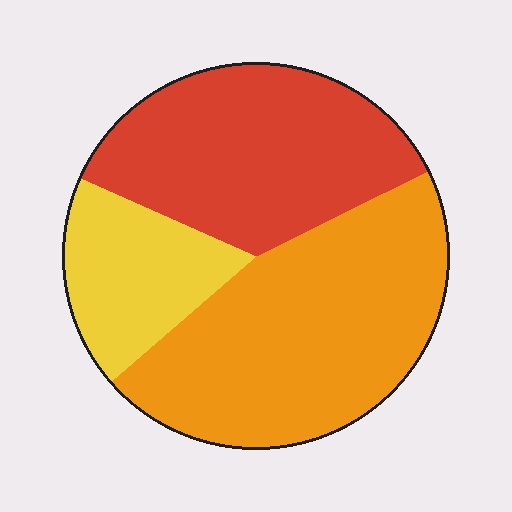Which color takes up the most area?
Orange, at roughly 45%.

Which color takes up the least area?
Yellow, at roughly 20%.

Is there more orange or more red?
Orange.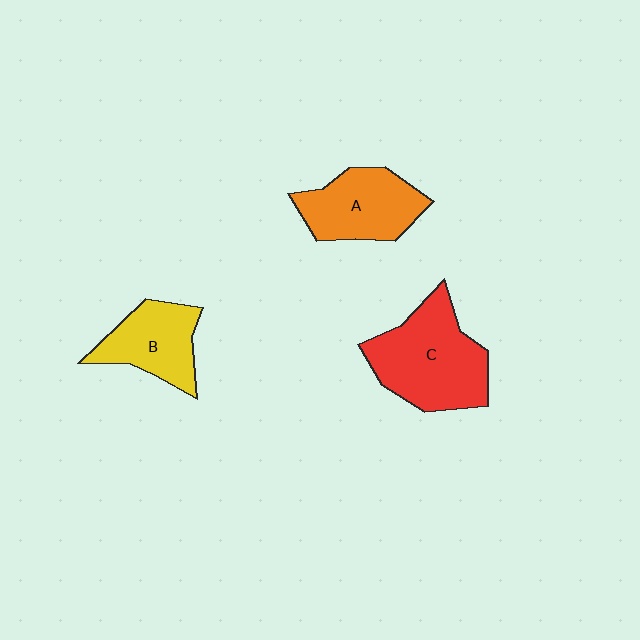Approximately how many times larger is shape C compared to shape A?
Approximately 1.4 times.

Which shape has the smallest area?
Shape B (yellow).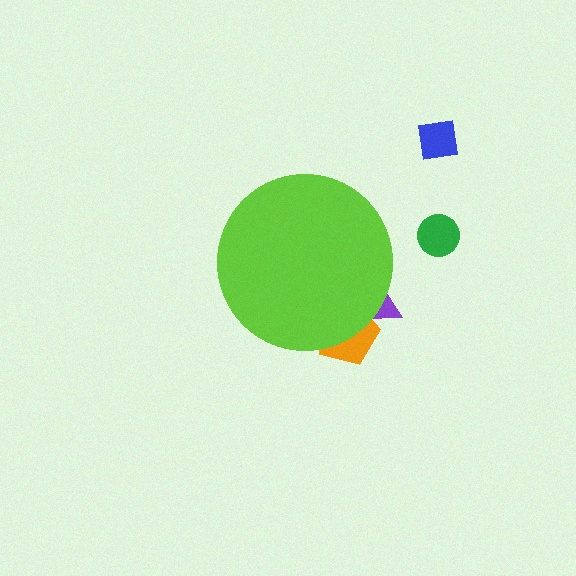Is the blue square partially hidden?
No, the blue square is fully visible.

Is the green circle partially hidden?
No, the green circle is fully visible.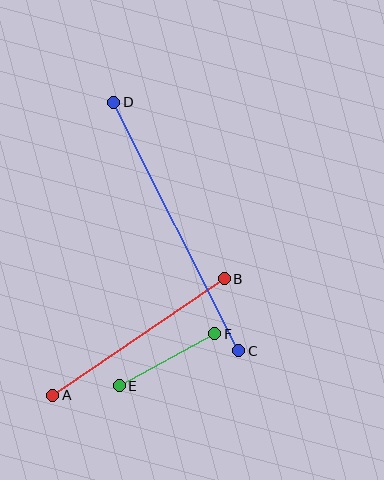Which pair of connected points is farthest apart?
Points C and D are farthest apart.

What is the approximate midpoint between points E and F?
The midpoint is at approximately (167, 360) pixels.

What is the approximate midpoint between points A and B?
The midpoint is at approximately (139, 337) pixels.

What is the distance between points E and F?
The distance is approximately 109 pixels.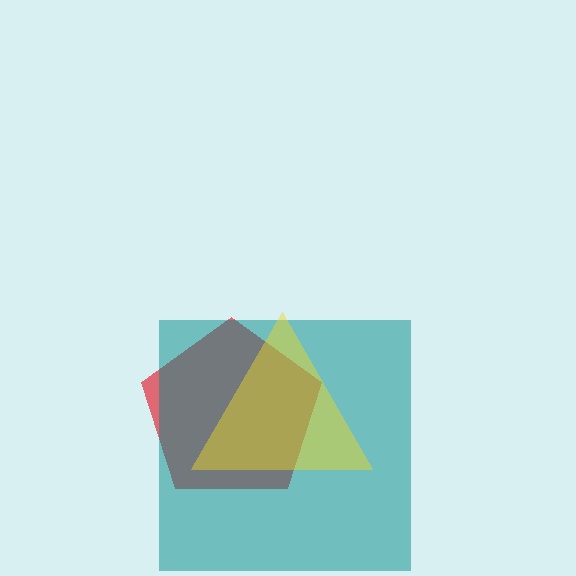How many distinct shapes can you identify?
There are 3 distinct shapes: a red pentagon, a teal square, a yellow triangle.